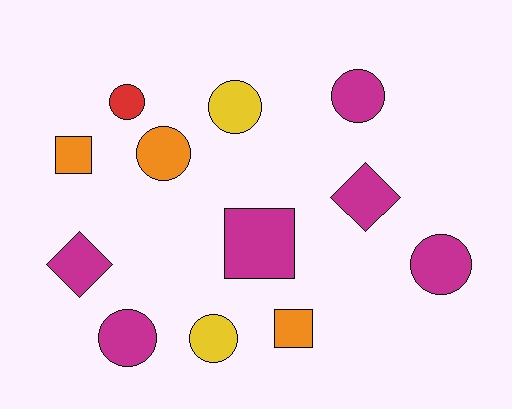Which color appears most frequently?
Magenta, with 6 objects.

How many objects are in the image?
There are 12 objects.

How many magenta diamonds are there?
There are 2 magenta diamonds.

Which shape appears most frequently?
Circle, with 7 objects.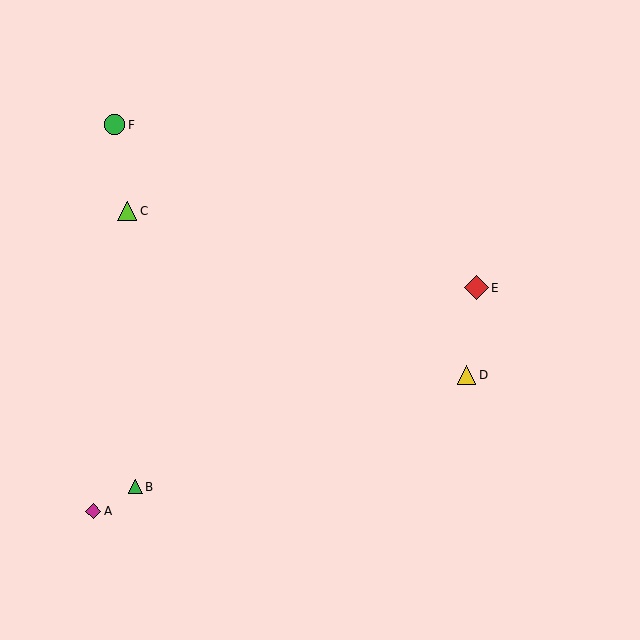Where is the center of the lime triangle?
The center of the lime triangle is at (127, 211).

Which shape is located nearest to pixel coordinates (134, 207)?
The lime triangle (labeled C) at (127, 211) is nearest to that location.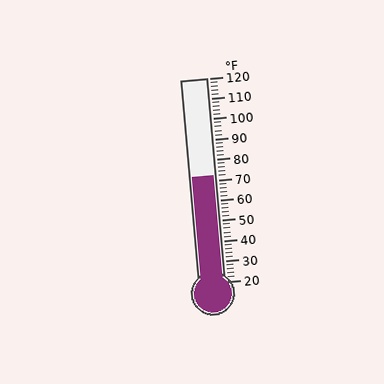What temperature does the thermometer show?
The thermometer shows approximately 72°F.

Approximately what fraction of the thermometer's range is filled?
The thermometer is filled to approximately 50% of its range.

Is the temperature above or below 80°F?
The temperature is below 80°F.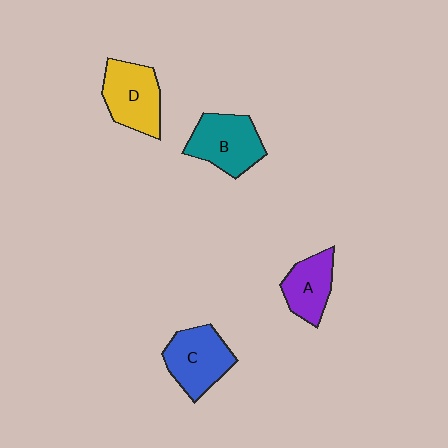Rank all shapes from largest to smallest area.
From largest to smallest: B (teal), D (yellow), C (blue), A (purple).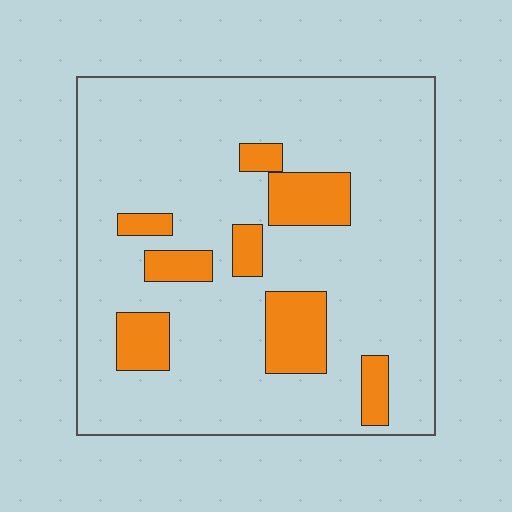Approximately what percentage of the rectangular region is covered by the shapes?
Approximately 15%.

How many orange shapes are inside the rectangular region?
8.